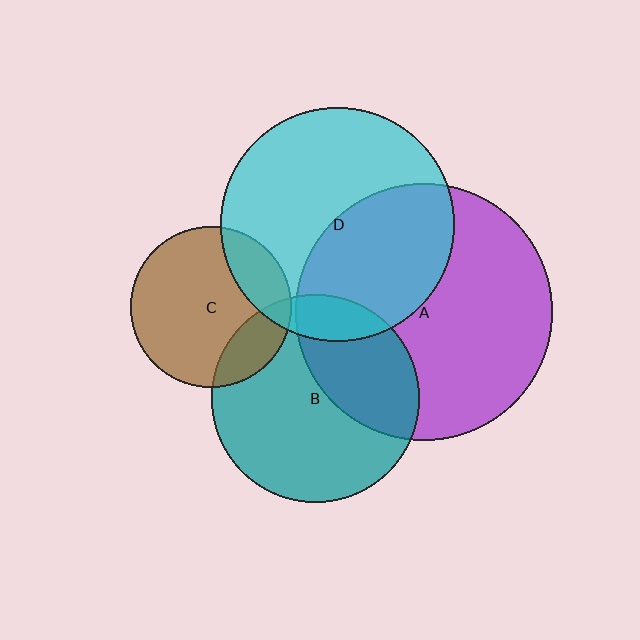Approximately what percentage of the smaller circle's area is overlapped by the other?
Approximately 35%.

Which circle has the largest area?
Circle A (purple).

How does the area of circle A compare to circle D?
Approximately 1.2 times.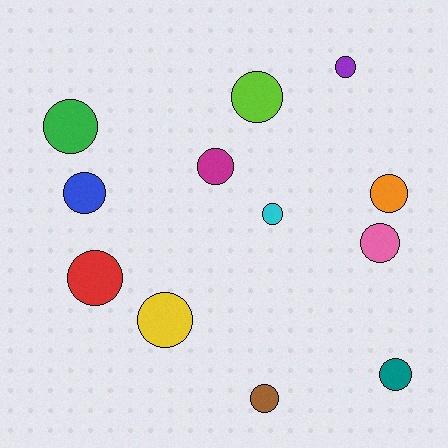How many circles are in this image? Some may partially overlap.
There are 12 circles.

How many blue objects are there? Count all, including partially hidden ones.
There is 1 blue object.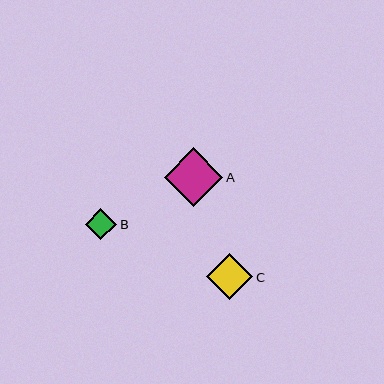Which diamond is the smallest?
Diamond B is the smallest with a size of approximately 31 pixels.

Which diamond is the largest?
Diamond A is the largest with a size of approximately 59 pixels.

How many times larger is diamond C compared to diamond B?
Diamond C is approximately 1.5 times the size of diamond B.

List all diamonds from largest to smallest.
From largest to smallest: A, C, B.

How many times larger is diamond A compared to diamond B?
Diamond A is approximately 1.9 times the size of diamond B.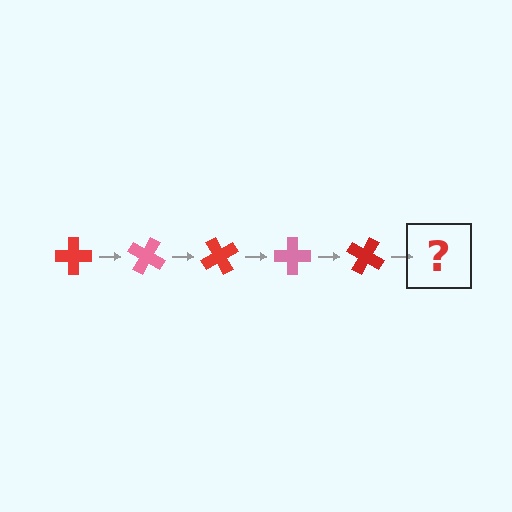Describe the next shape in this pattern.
It should be a pink cross, rotated 150 degrees from the start.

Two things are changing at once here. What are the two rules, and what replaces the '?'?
The two rules are that it rotates 30 degrees each step and the color cycles through red and pink. The '?' should be a pink cross, rotated 150 degrees from the start.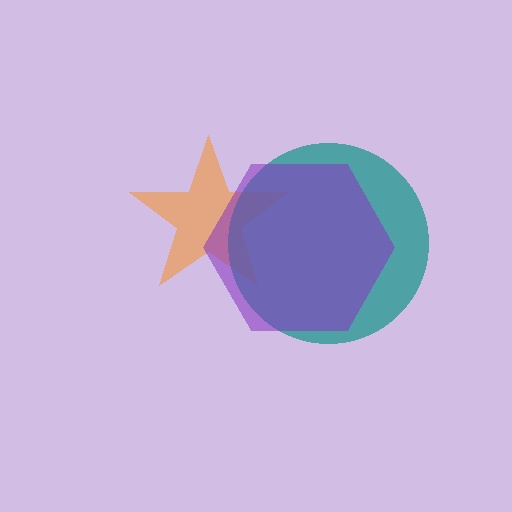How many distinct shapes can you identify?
There are 3 distinct shapes: an orange star, a teal circle, a purple hexagon.